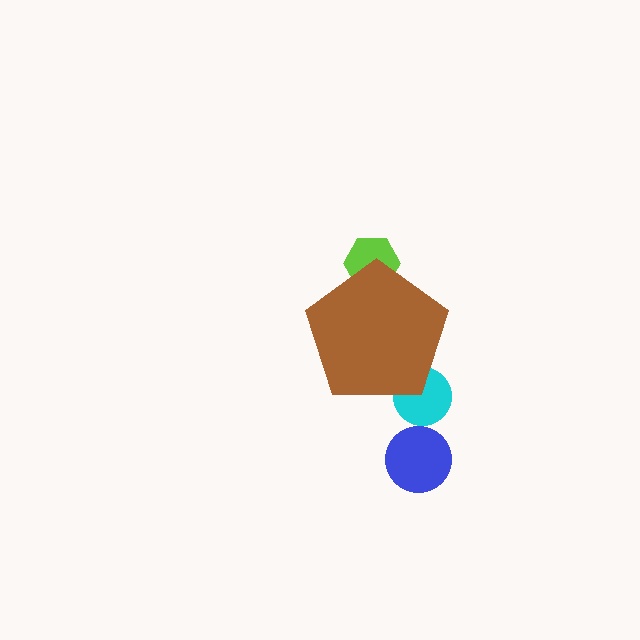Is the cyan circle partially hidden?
Yes, the cyan circle is partially hidden behind the brown pentagon.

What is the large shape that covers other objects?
A brown pentagon.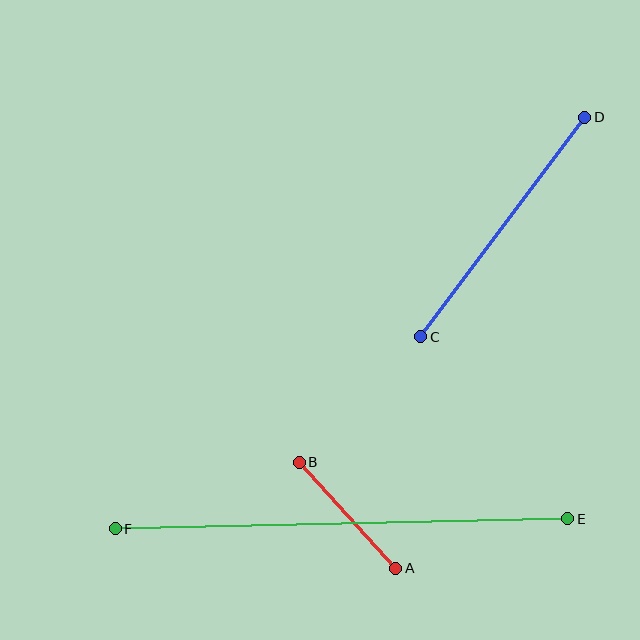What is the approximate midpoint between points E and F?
The midpoint is at approximately (341, 524) pixels.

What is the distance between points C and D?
The distance is approximately 274 pixels.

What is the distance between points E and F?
The distance is approximately 453 pixels.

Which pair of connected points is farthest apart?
Points E and F are farthest apart.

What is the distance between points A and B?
The distance is approximately 143 pixels.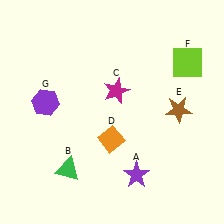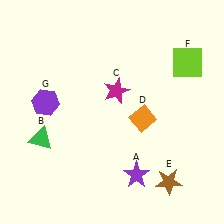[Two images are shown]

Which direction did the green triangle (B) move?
The green triangle (B) moved up.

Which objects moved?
The objects that moved are: the green triangle (B), the orange diamond (D), the brown star (E).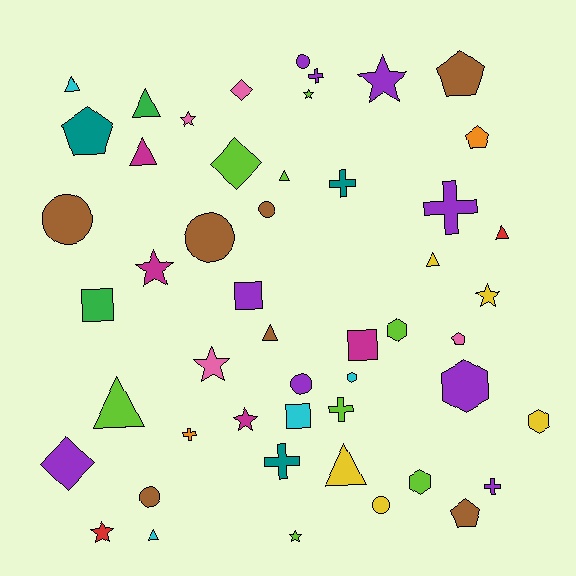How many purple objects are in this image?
There are 9 purple objects.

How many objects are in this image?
There are 50 objects.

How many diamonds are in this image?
There are 3 diamonds.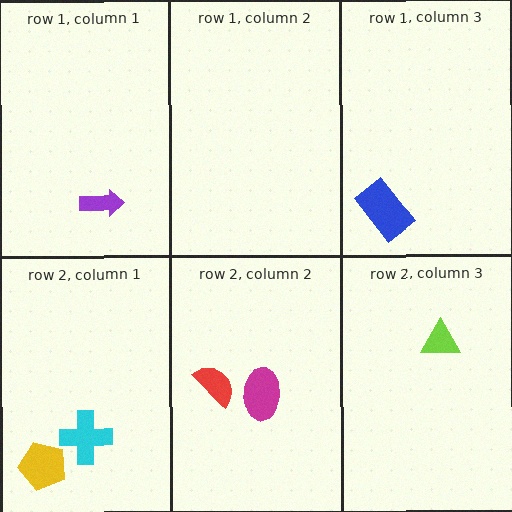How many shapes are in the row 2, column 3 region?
1.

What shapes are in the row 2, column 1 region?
The yellow pentagon, the cyan cross.